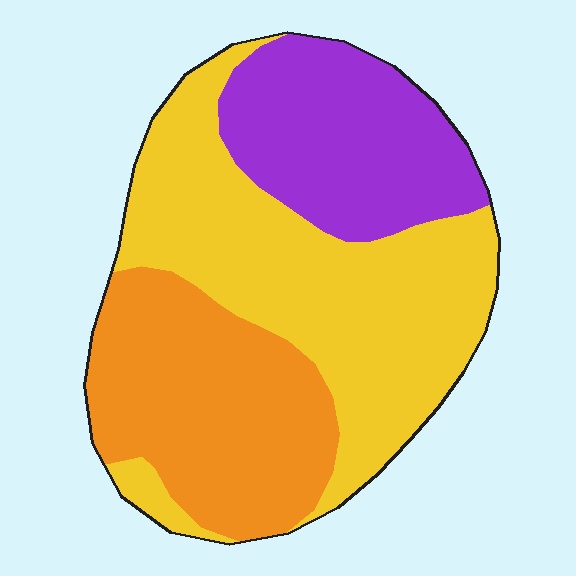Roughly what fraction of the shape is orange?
Orange takes up about one third (1/3) of the shape.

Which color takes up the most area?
Yellow, at roughly 45%.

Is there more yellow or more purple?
Yellow.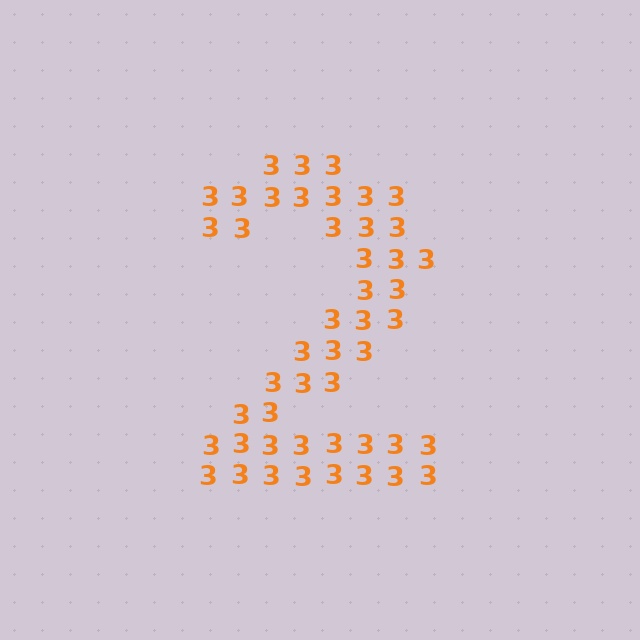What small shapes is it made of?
It is made of small digit 3's.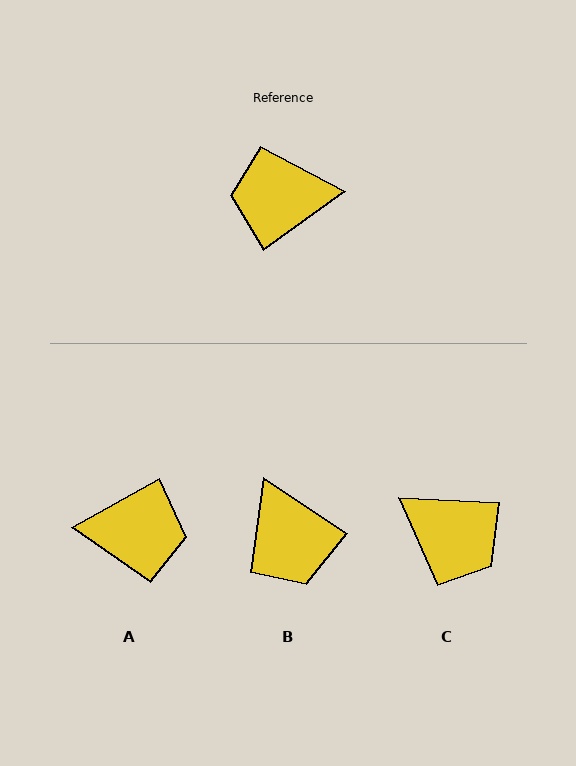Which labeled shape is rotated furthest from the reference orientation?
A, about 173 degrees away.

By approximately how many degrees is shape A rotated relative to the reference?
Approximately 173 degrees counter-clockwise.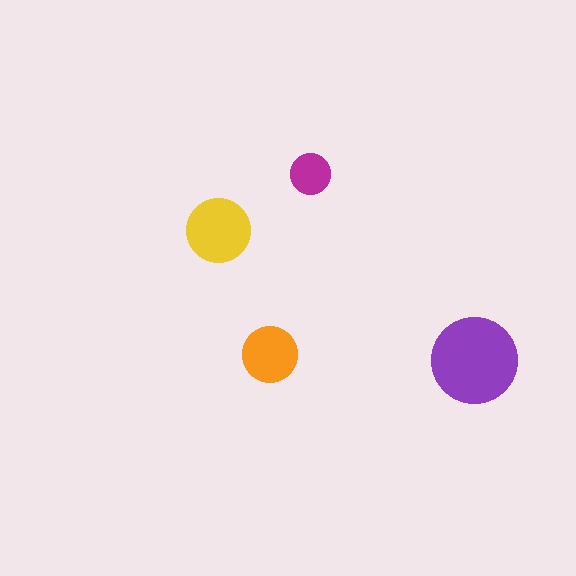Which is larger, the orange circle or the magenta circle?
The orange one.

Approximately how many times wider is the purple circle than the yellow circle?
About 1.5 times wider.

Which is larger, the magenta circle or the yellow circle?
The yellow one.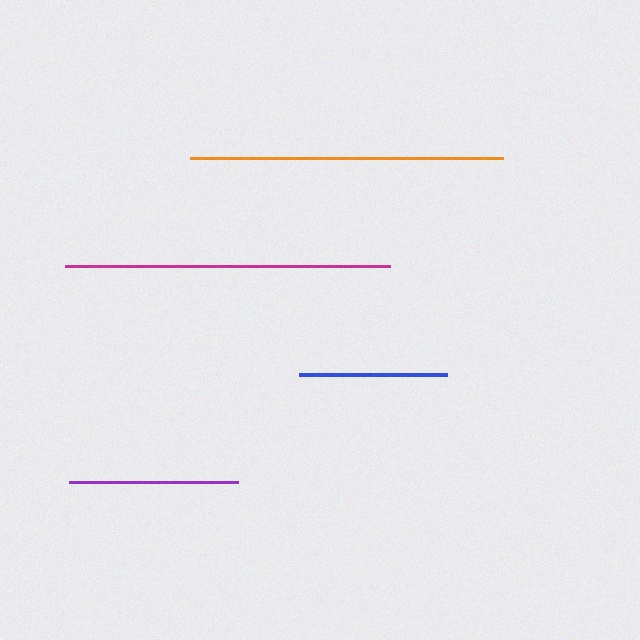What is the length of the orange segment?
The orange segment is approximately 312 pixels long.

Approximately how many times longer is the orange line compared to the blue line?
The orange line is approximately 2.1 times the length of the blue line.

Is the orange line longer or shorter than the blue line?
The orange line is longer than the blue line.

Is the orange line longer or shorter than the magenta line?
The magenta line is longer than the orange line.